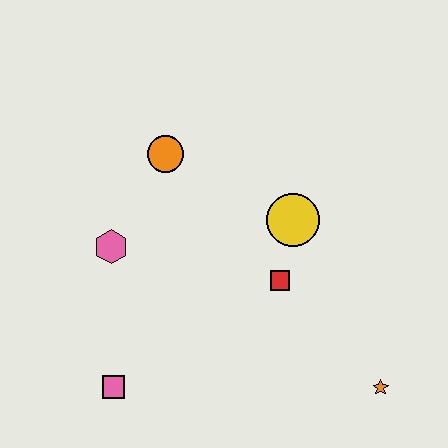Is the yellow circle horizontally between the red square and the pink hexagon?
No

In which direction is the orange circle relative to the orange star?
The orange circle is above the orange star.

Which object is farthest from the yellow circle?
The pink square is farthest from the yellow circle.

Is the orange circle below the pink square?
No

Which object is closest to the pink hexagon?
The orange circle is closest to the pink hexagon.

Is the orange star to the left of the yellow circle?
No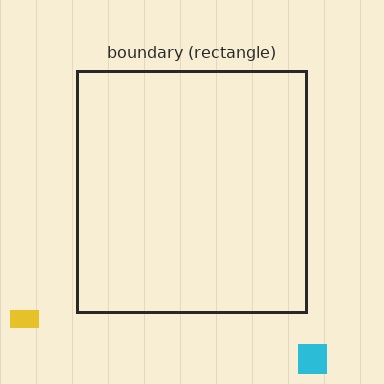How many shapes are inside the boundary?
0 inside, 2 outside.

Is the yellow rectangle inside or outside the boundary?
Outside.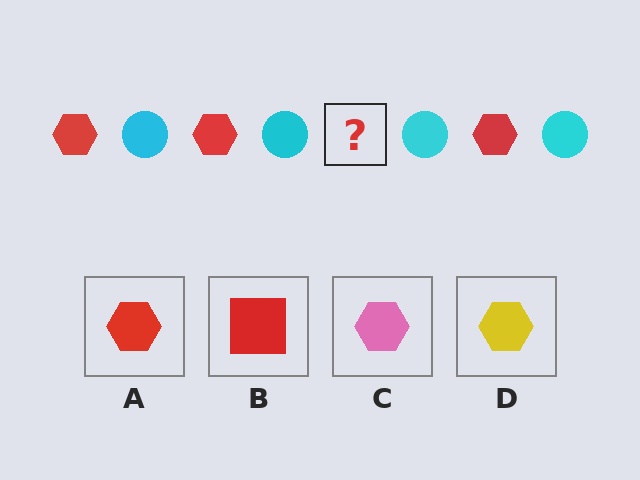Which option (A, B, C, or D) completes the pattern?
A.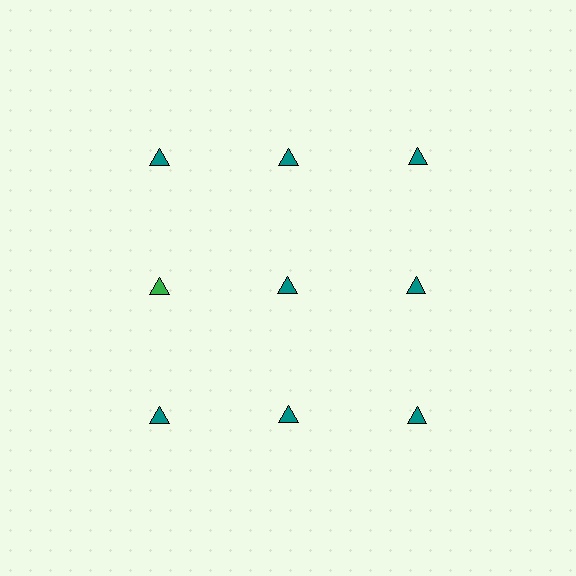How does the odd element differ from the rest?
It has a different color: green instead of teal.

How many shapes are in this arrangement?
There are 9 shapes arranged in a grid pattern.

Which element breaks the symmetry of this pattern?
The green triangle in the second row, leftmost column breaks the symmetry. All other shapes are teal triangles.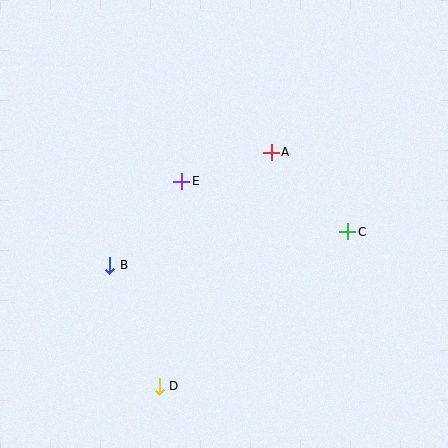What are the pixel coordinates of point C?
Point C is at (348, 232).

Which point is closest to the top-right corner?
Point A is closest to the top-right corner.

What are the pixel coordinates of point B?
Point B is at (110, 265).